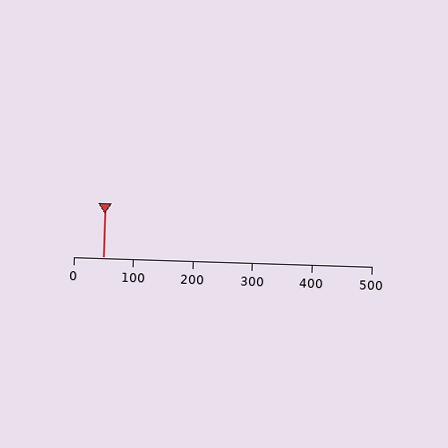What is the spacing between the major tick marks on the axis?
The major ticks are spaced 100 apart.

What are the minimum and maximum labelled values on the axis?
The axis runs from 0 to 500.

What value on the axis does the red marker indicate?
The marker indicates approximately 50.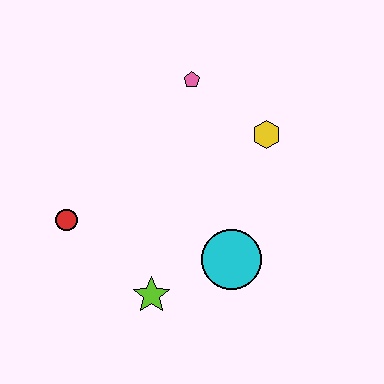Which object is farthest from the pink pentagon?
The lime star is farthest from the pink pentagon.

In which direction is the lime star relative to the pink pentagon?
The lime star is below the pink pentagon.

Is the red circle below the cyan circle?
No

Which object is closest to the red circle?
The lime star is closest to the red circle.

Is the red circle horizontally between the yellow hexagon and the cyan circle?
No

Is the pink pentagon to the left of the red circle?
No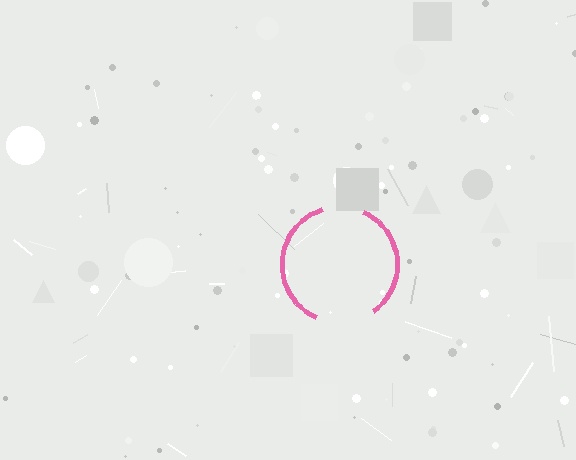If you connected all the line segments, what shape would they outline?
They would outline a circle.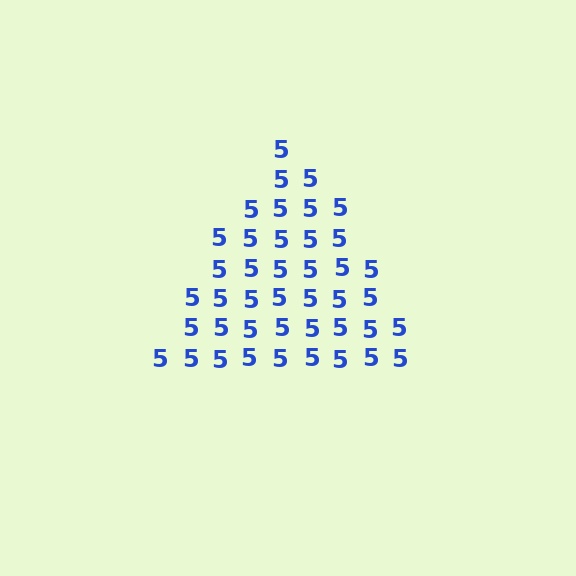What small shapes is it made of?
It is made of small digit 5's.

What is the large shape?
The large shape is a triangle.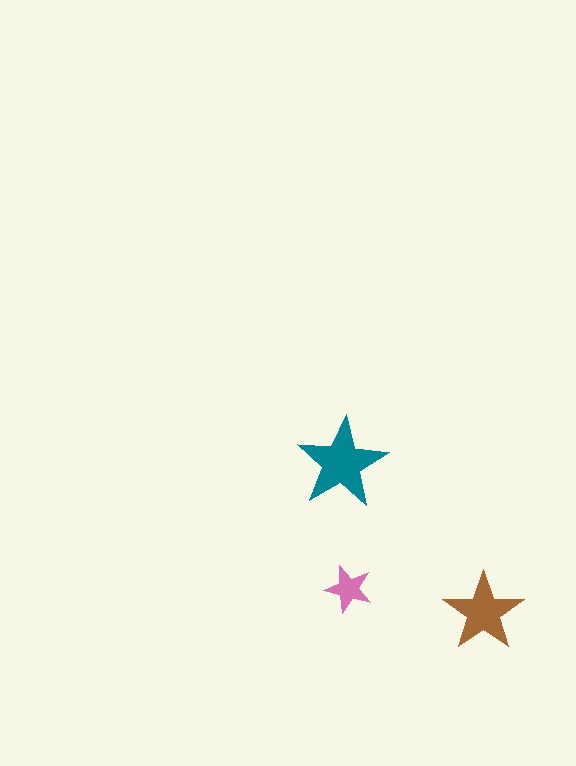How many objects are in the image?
There are 3 objects in the image.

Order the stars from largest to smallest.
the teal one, the brown one, the pink one.